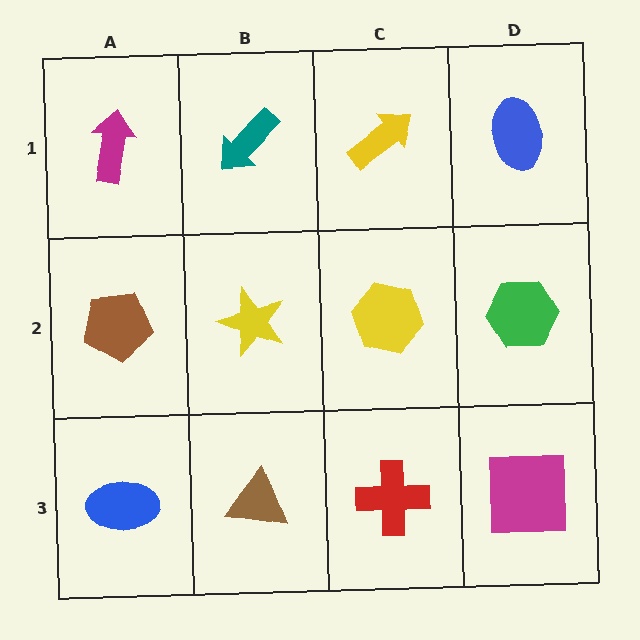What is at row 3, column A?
A blue ellipse.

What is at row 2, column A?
A brown pentagon.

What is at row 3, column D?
A magenta square.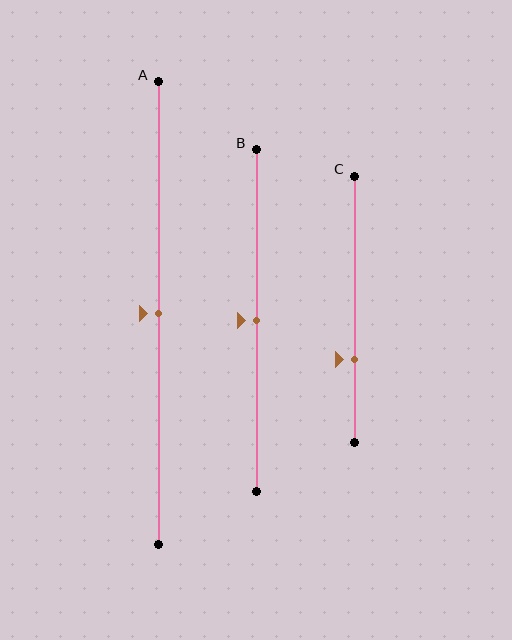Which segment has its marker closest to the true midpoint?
Segment A has its marker closest to the true midpoint.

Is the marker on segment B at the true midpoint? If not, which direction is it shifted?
Yes, the marker on segment B is at the true midpoint.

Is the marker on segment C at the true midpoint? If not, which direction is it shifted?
No, the marker on segment C is shifted downward by about 19% of the segment length.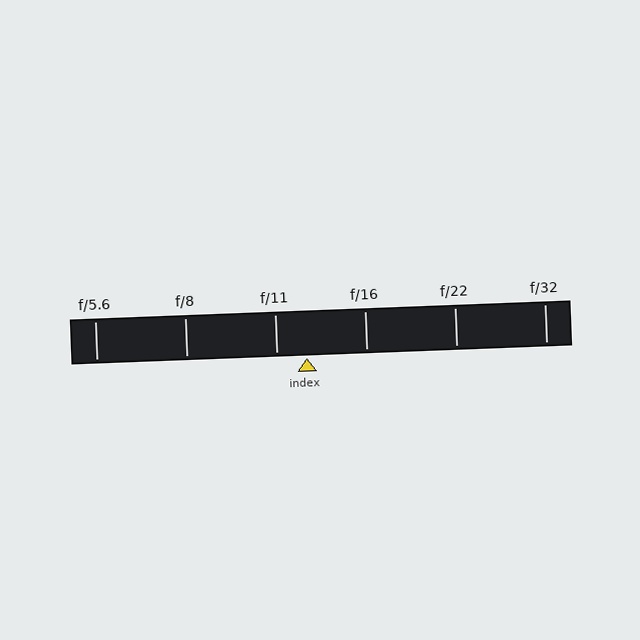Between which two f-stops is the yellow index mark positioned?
The index mark is between f/11 and f/16.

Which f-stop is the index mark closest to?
The index mark is closest to f/11.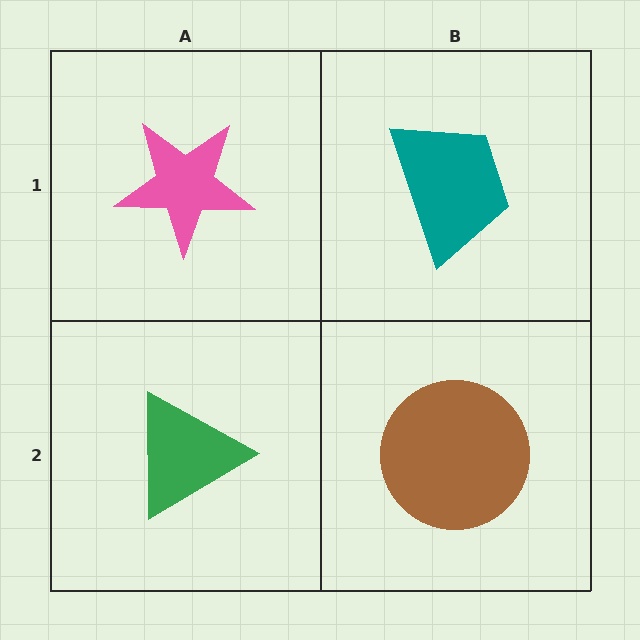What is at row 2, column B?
A brown circle.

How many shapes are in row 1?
2 shapes.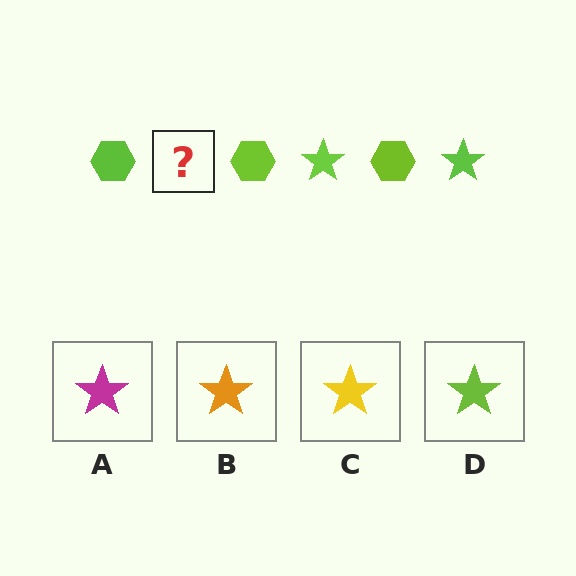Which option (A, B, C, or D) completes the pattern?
D.